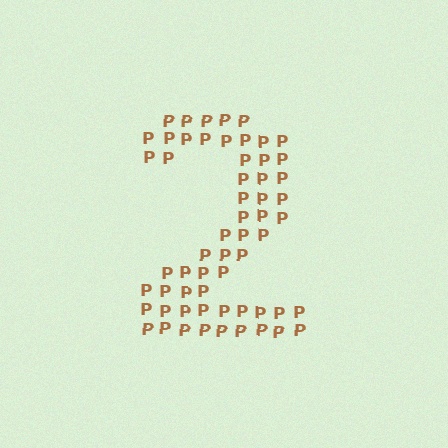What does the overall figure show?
The overall figure shows the digit 2.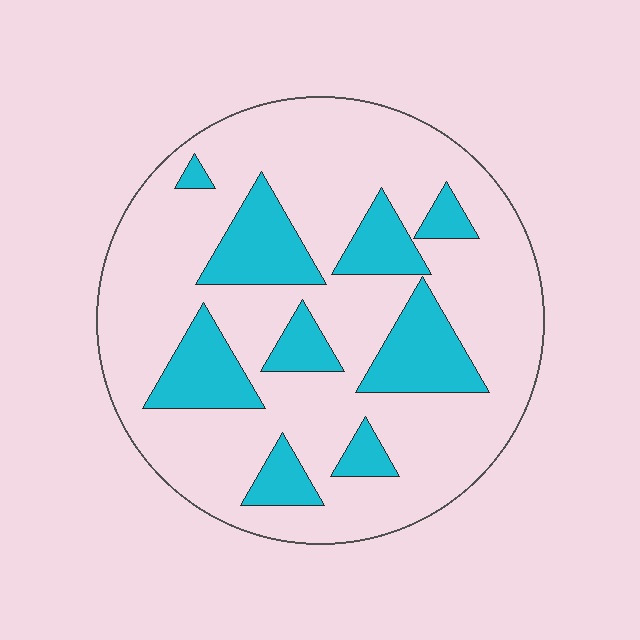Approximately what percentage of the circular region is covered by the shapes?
Approximately 25%.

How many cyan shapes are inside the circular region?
9.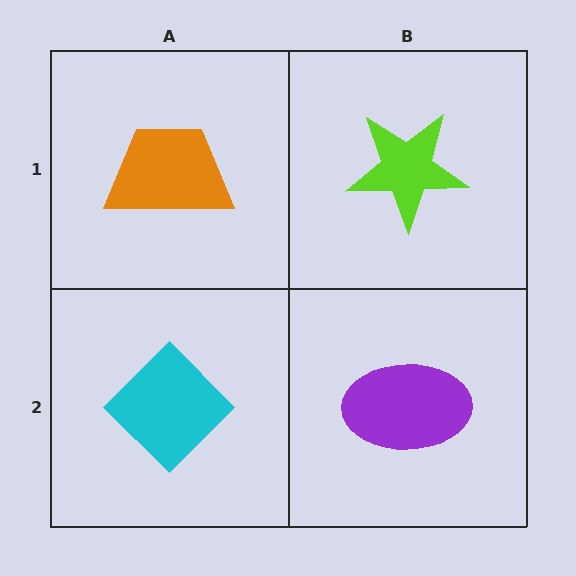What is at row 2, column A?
A cyan diamond.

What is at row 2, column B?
A purple ellipse.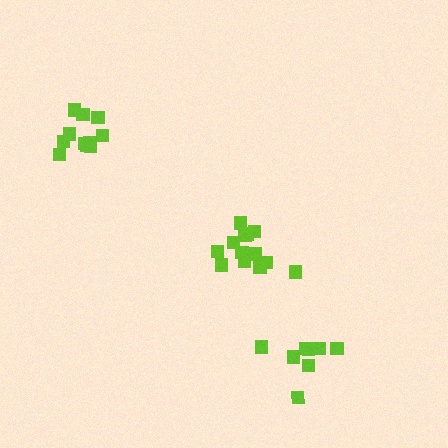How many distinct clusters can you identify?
There are 3 distinct clusters.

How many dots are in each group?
Group 1: 14 dots, Group 2: 11 dots, Group 3: 8 dots (33 total).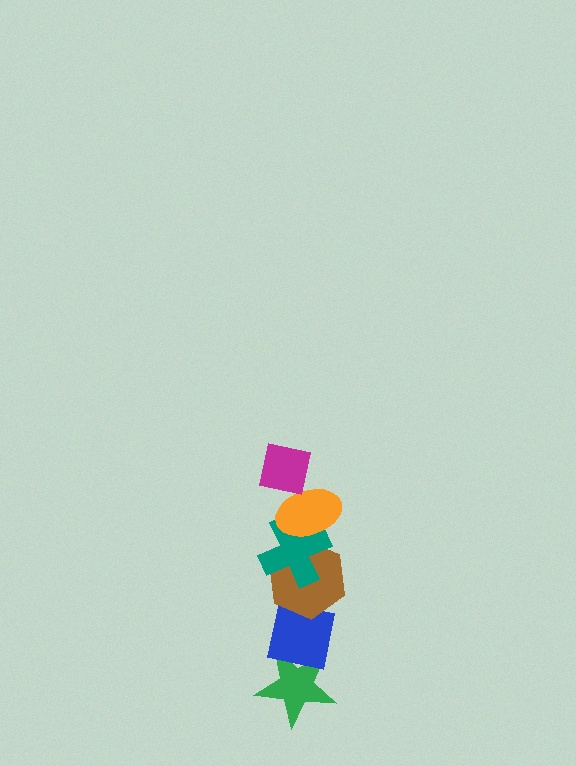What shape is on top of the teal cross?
The orange ellipse is on top of the teal cross.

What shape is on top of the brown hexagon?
The teal cross is on top of the brown hexagon.